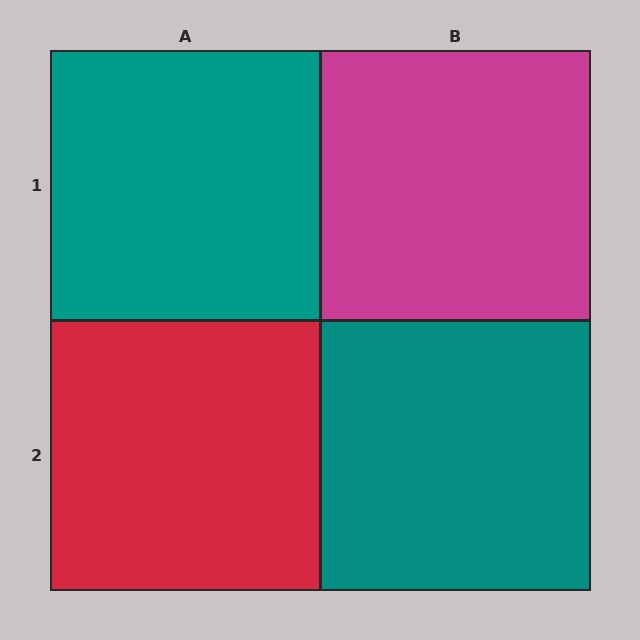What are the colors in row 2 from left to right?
Red, teal.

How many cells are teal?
2 cells are teal.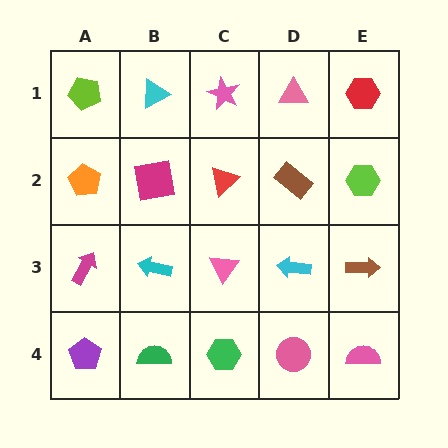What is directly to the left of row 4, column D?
A green hexagon.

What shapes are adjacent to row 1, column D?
A brown rectangle (row 2, column D), a pink star (row 1, column C), a red hexagon (row 1, column E).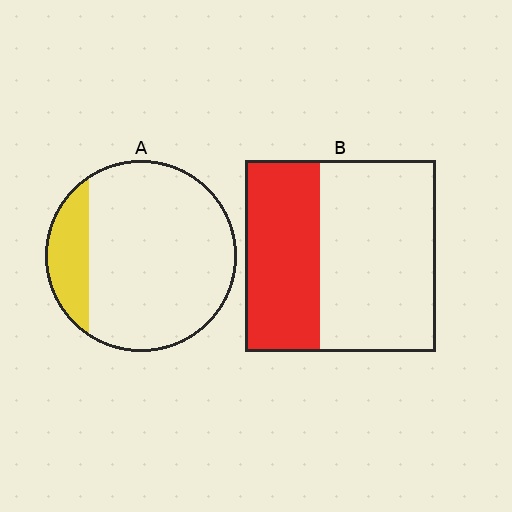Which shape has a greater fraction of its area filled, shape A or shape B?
Shape B.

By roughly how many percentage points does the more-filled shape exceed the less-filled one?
By roughly 20 percentage points (B over A).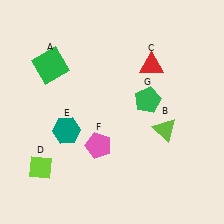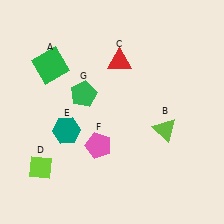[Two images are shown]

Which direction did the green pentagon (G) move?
The green pentagon (G) moved left.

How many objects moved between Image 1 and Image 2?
2 objects moved between the two images.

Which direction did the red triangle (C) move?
The red triangle (C) moved left.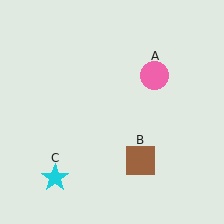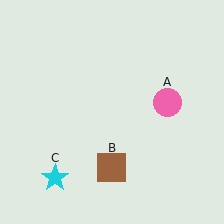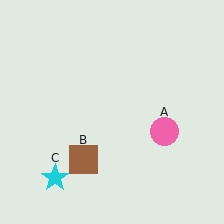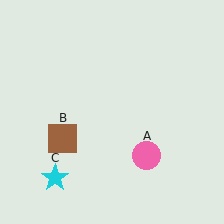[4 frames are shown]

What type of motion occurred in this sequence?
The pink circle (object A), brown square (object B) rotated clockwise around the center of the scene.